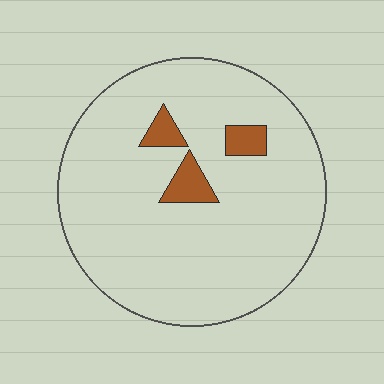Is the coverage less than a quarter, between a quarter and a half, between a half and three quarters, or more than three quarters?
Less than a quarter.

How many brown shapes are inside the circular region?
3.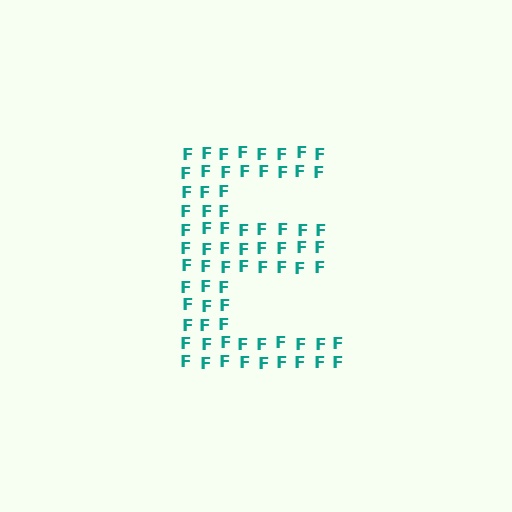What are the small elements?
The small elements are letter F's.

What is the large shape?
The large shape is the letter E.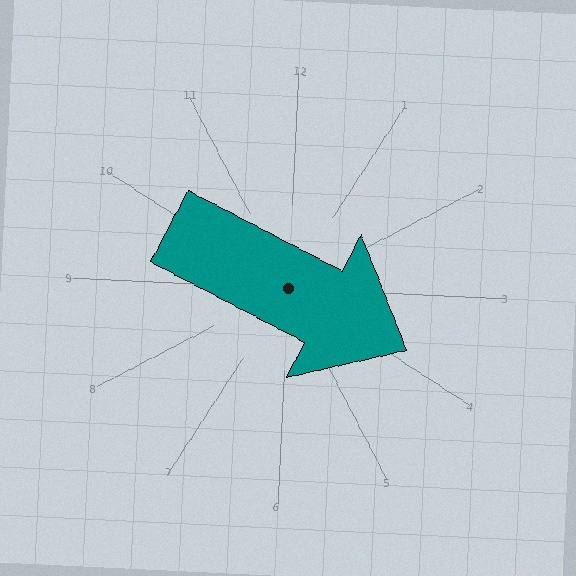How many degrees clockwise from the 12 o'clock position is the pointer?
Approximately 115 degrees.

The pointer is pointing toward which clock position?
Roughly 4 o'clock.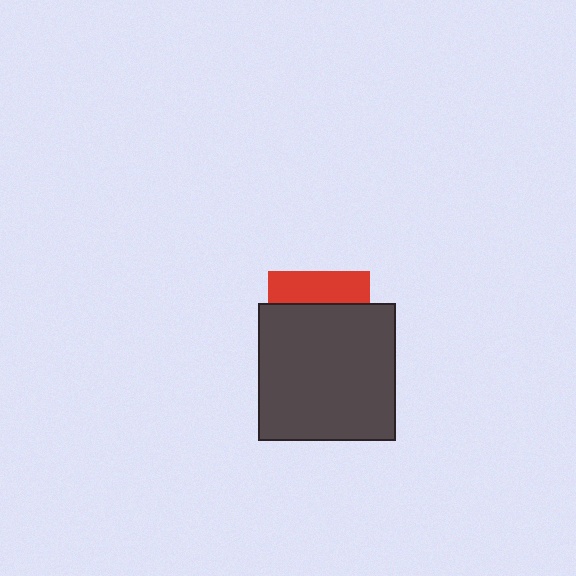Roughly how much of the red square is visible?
A small part of it is visible (roughly 31%).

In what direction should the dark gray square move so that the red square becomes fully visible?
The dark gray square should move down. That is the shortest direction to clear the overlap and leave the red square fully visible.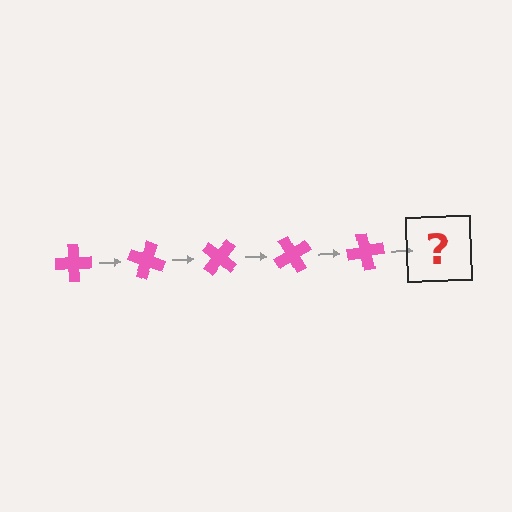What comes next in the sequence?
The next element should be a pink cross rotated 100 degrees.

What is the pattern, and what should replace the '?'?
The pattern is that the cross rotates 20 degrees each step. The '?' should be a pink cross rotated 100 degrees.